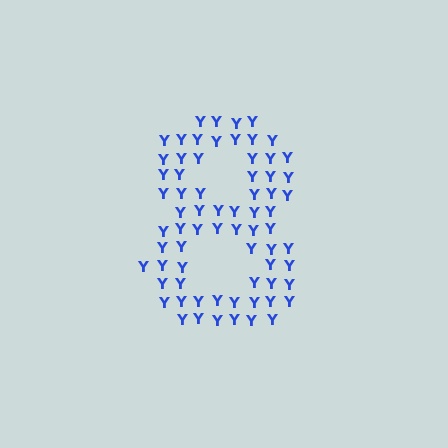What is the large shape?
The large shape is the digit 8.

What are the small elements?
The small elements are letter Y's.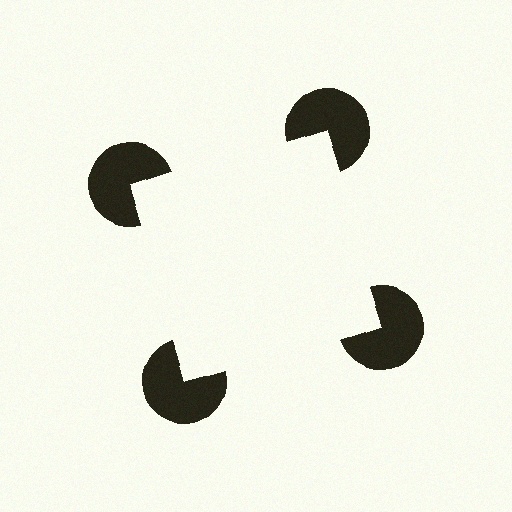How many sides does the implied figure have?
4 sides.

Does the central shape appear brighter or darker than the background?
It typically appears slightly brighter than the background, even though no actual brightness change is drawn.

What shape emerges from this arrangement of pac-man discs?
An illusory square — its edges are inferred from the aligned wedge cuts in the pac-man discs, not physically drawn.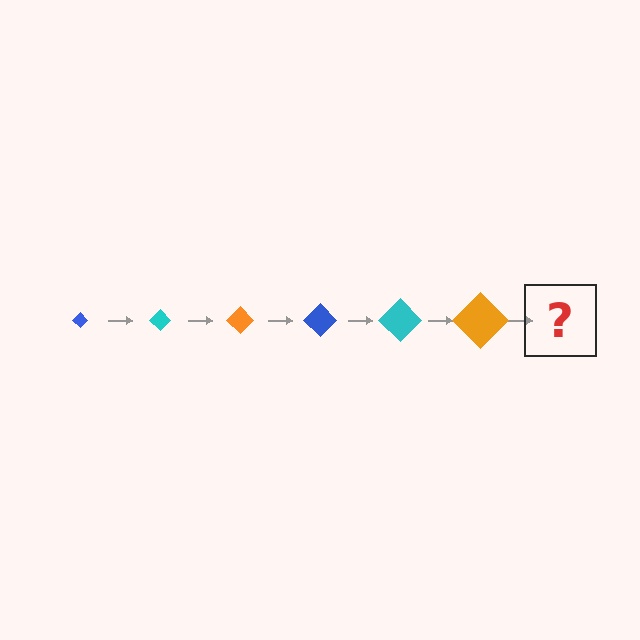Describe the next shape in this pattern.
It should be a blue diamond, larger than the previous one.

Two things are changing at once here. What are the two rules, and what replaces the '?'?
The two rules are that the diamond grows larger each step and the color cycles through blue, cyan, and orange. The '?' should be a blue diamond, larger than the previous one.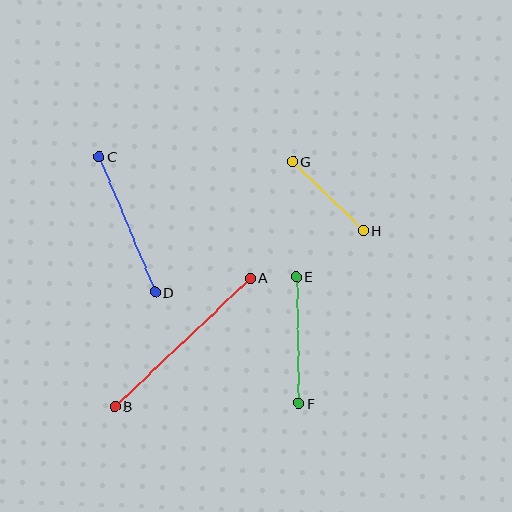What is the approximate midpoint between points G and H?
The midpoint is at approximately (328, 196) pixels.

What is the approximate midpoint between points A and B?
The midpoint is at approximately (183, 342) pixels.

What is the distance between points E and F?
The distance is approximately 127 pixels.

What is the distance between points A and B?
The distance is approximately 187 pixels.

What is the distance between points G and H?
The distance is approximately 99 pixels.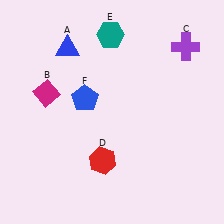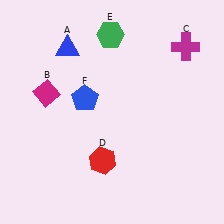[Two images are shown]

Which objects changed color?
C changed from purple to magenta. E changed from teal to green.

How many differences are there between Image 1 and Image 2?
There are 2 differences between the two images.